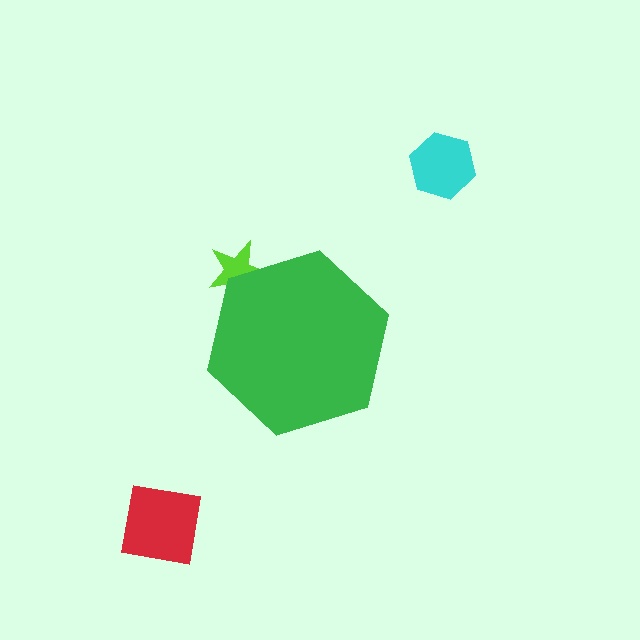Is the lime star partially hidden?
Yes, the lime star is partially hidden behind the green hexagon.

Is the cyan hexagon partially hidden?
No, the cyan hexagon is fully visible.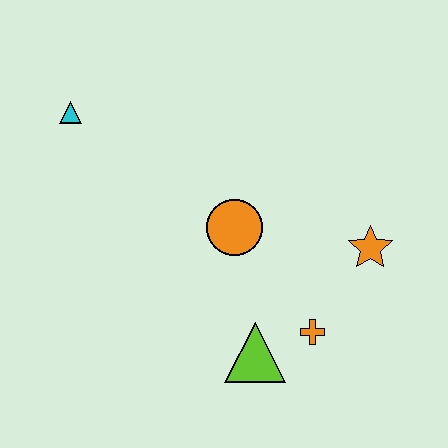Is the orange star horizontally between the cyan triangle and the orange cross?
No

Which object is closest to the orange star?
The orange cross is closest to the orange star.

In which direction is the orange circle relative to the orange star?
The orange circle is to the left of the orange star.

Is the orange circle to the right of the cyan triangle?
Yes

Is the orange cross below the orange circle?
Yes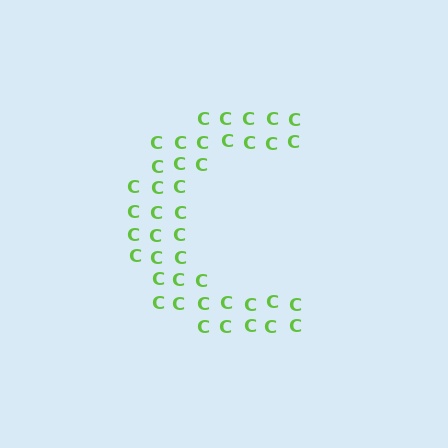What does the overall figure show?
The overall figure shows the letter C.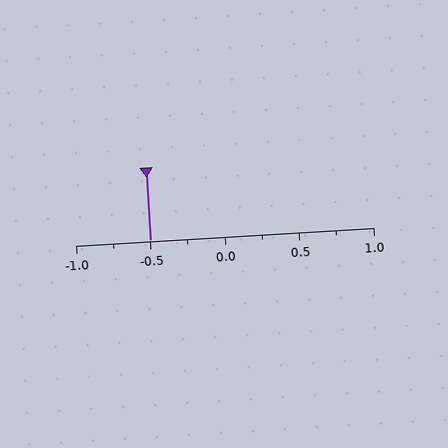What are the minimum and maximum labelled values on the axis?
The axis runs from -1.0 to 1.0.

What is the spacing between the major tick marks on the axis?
The major ticks are spaced 0.5 apart.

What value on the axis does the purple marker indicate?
The marker indicates approximately -0.5.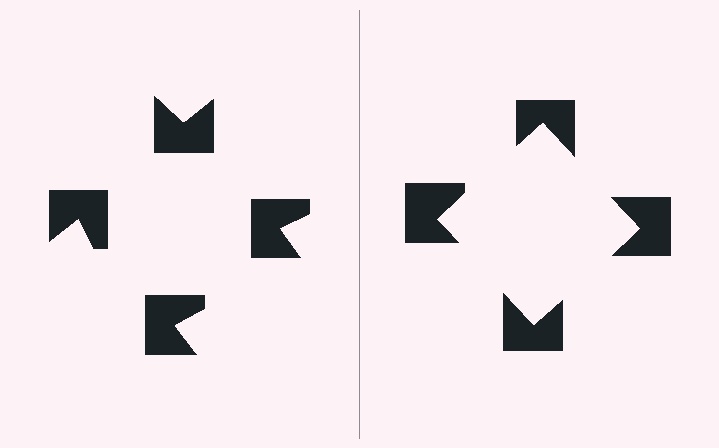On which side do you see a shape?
An illusory square appears on the right side. On the left side the wedge cuts are rotated, so no coherent shape forms.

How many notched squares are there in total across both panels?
8 — 4 on each side.